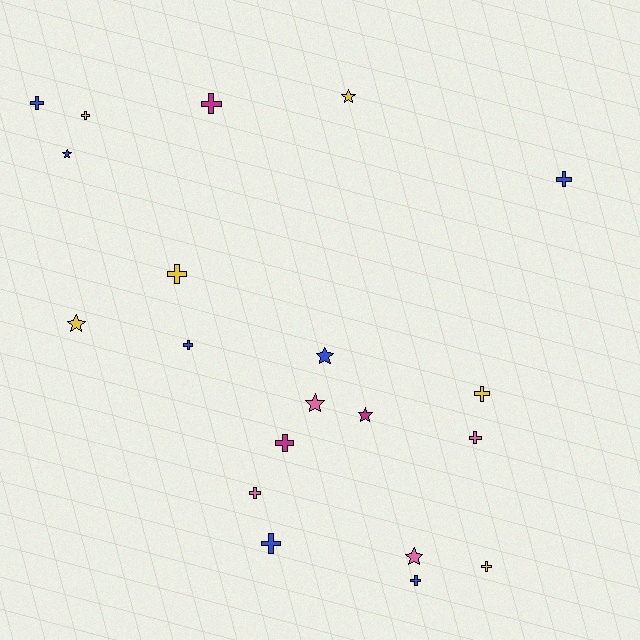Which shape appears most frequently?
Cross, with 13 objects.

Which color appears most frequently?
Blue, with 7 objects.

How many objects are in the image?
There are 20 objects.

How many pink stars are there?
There are 2 pink stars.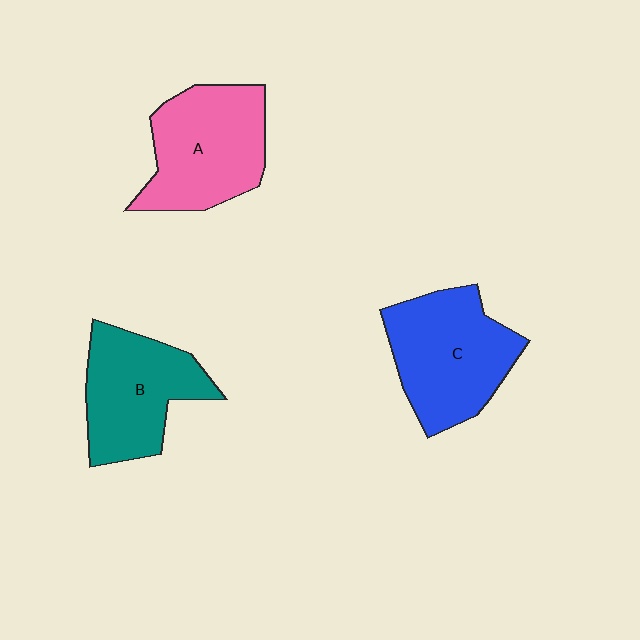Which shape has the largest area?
Shape C (blue).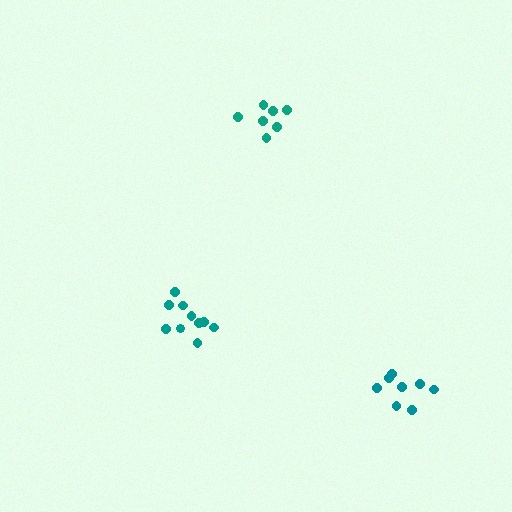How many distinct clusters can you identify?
There are 3 distinct clusters.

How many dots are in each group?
Group 1: 8 dots, Group 2: 10 dots, Group 3: 7 dots (25 total).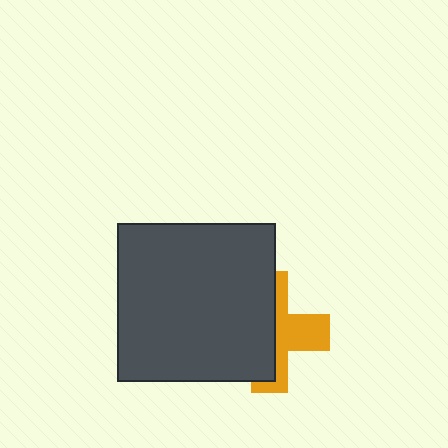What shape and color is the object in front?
The object in front is a dark gray square.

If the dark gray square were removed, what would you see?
You would see the complete orange cross.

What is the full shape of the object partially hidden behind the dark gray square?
The partially hidden object is an orange cross.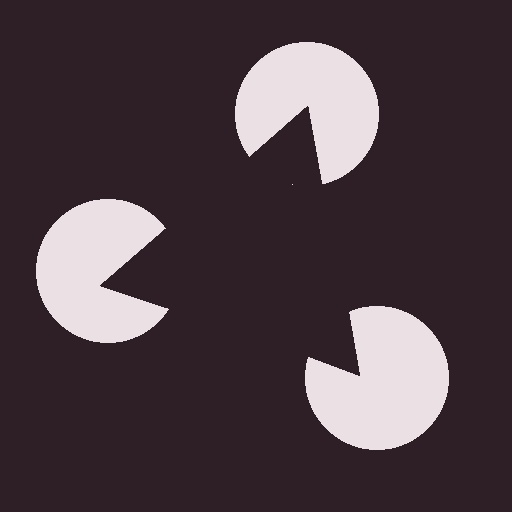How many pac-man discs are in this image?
There are 3 — one at each vertex of the illusory triangle.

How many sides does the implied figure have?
3 sides.